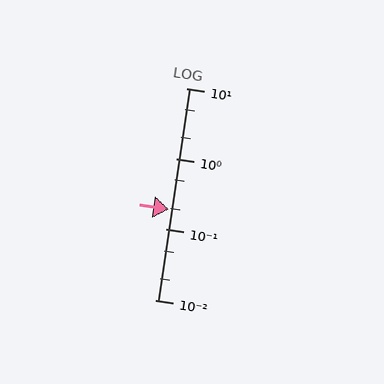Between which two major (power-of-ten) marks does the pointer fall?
The pointer is between 0.1 and 1.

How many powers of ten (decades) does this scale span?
The scale spans 3 decades, from 0.01 to 10.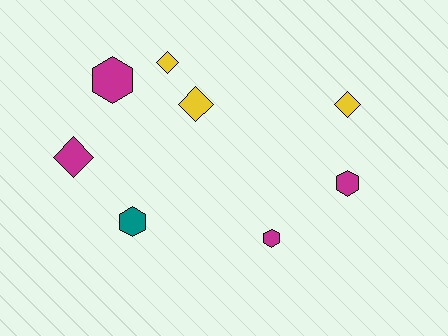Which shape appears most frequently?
Diamond, with 4 objects.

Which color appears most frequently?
Magenta, with 4 objects.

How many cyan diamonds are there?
There are no cyan diamonds.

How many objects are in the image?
There are 8 objects.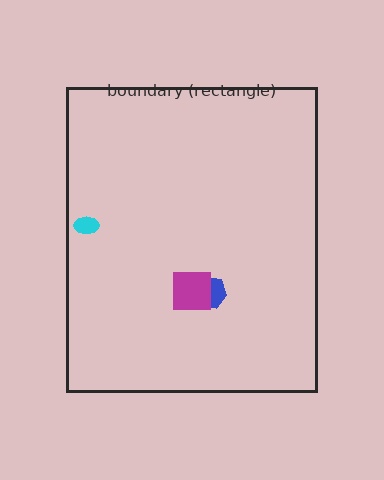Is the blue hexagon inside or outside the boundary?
Inside.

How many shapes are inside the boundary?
3 inside, 0 outside.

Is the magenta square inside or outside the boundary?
Inside.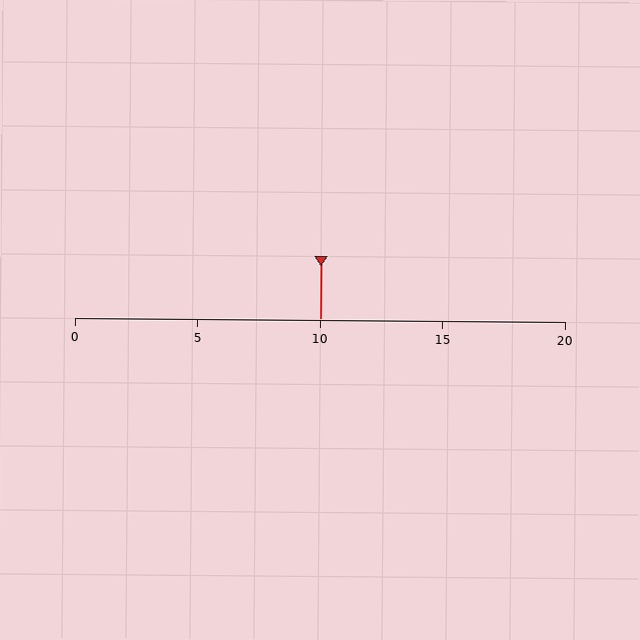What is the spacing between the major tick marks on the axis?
The major ticks are spaced 5 apart.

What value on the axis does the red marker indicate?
The marker indicates approximately 10.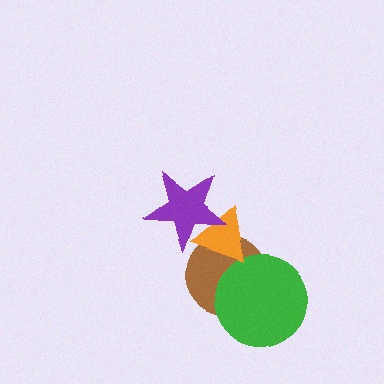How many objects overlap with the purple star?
1 object overlaps with the purple star.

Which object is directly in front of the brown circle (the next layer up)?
The green circle is directly in front of the brown circle.